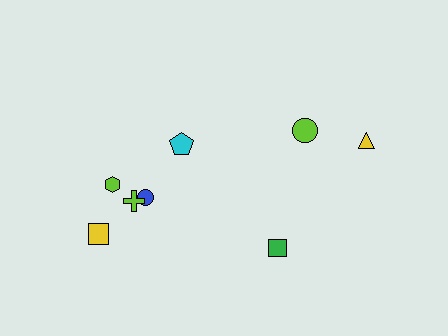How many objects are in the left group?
There are 5 objects.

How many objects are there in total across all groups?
There are 8 objects.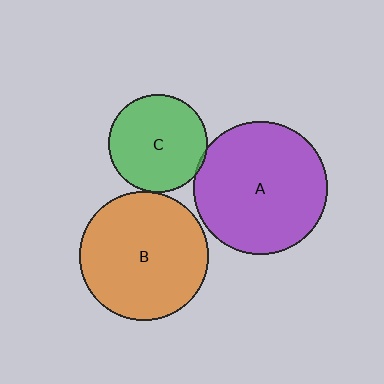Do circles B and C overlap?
Yes.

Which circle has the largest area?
Circle A (purple).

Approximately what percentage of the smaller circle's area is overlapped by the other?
Approximately 5%.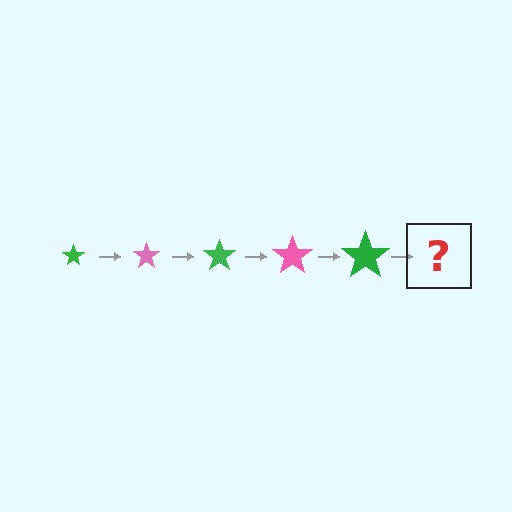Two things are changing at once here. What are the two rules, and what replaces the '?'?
The two rules are that the star grows larger each step and the color cycles through green and pink. The '?' should be a pink star, larger than the previous one.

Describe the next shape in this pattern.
It should be a pink star, larger than the previous one.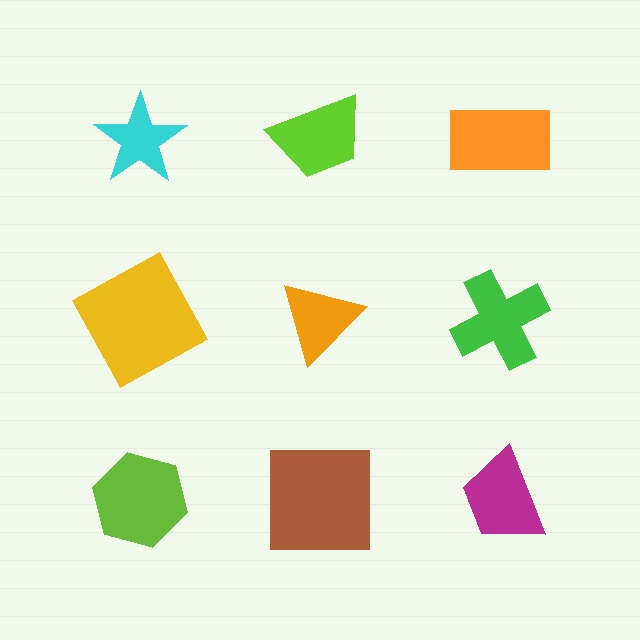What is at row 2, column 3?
A green cross.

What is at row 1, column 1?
A cyan star.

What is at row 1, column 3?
An orange rectangle.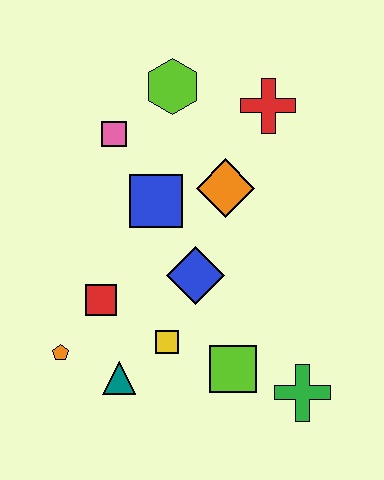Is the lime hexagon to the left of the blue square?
No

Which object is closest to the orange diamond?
The blue square is closest to the orange diamond.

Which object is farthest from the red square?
The red cross is farthest from the red square.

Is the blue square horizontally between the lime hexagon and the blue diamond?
No